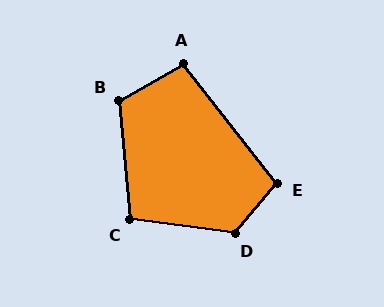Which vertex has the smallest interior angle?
A, at approximately 98 degrees.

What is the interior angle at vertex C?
Approximately 103 degrees (obtuse).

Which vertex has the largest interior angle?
D, at approximately 123 degrees.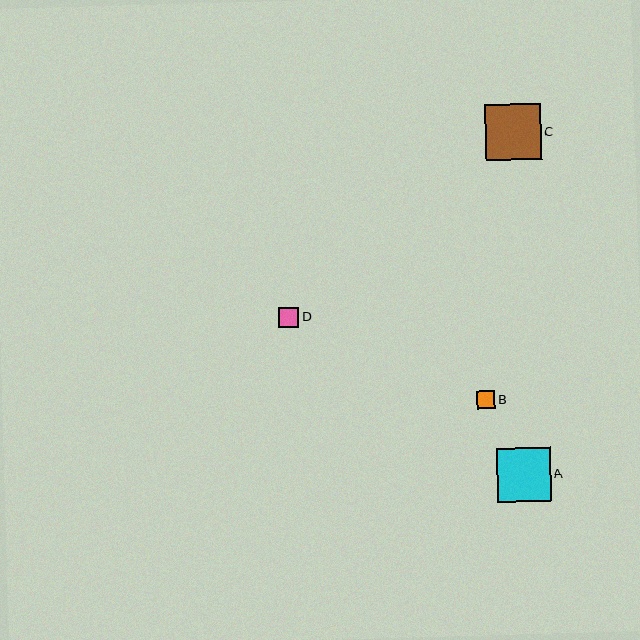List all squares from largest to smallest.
From largest to smallest: C, A, D, B.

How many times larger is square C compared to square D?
Square C is approximately 2.7 times the size of square D.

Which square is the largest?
Square C is the largest with a size of approximately 56 pixels.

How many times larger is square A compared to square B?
Square A is approximately 2.9 times the size of square B.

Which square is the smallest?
Square B is the smallest with a size of approximately 18 pixels.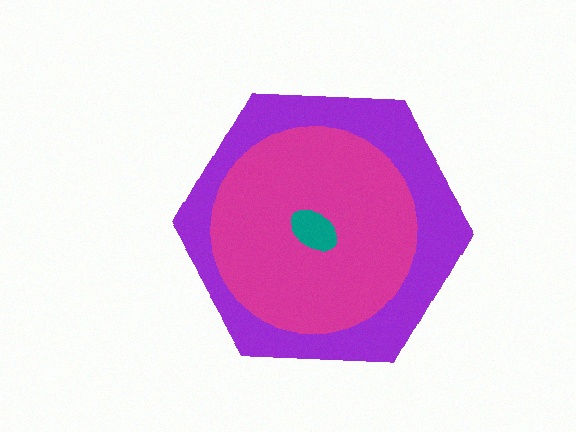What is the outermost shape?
The purple hexagon.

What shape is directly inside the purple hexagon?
The magenta circle.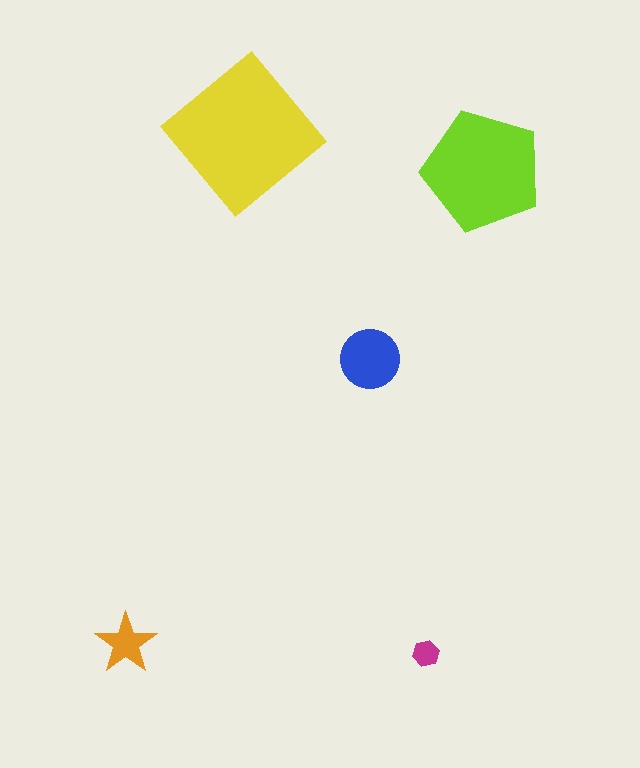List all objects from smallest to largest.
The magenta hexagon, the orange star, the blue circle, the lime pentagon, the yellow diamond.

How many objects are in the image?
There are 5 objects in the image.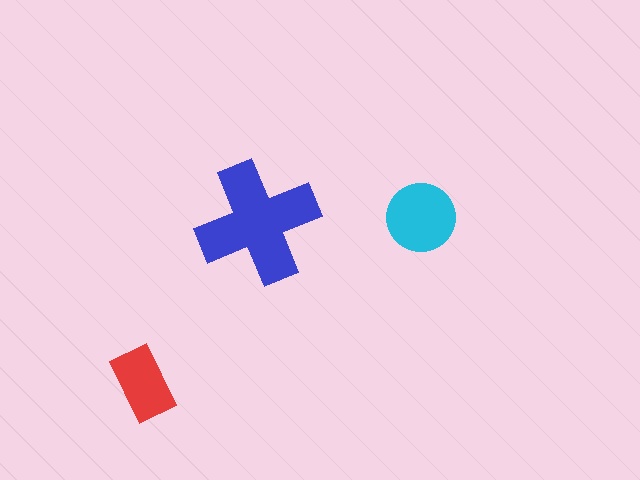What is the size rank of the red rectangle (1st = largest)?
3rd.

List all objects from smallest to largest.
The red rectangle, the cyan circle, the blue cross.